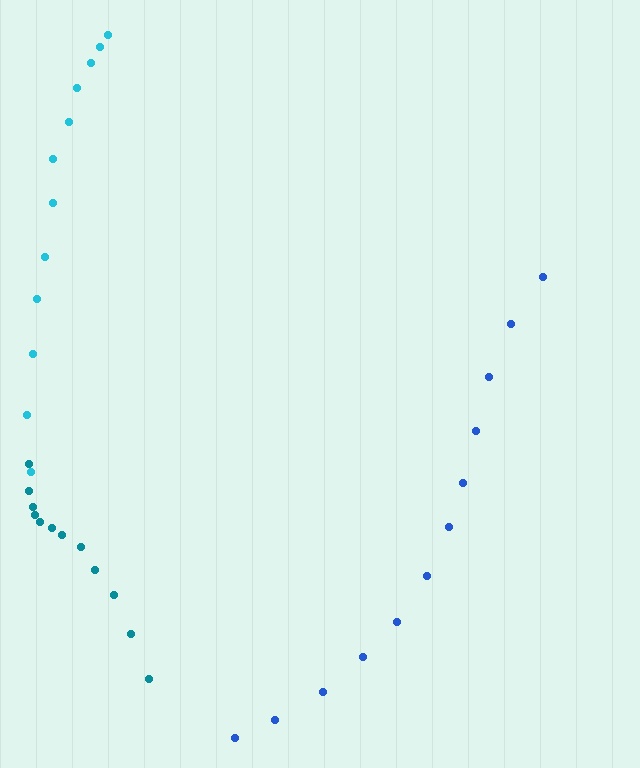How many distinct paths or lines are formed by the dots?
There are 3 distinct paths.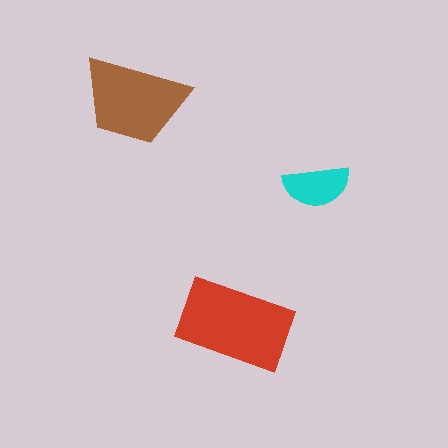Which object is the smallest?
The cyan semicircle.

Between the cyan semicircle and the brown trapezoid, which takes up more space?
The brown trapezoid.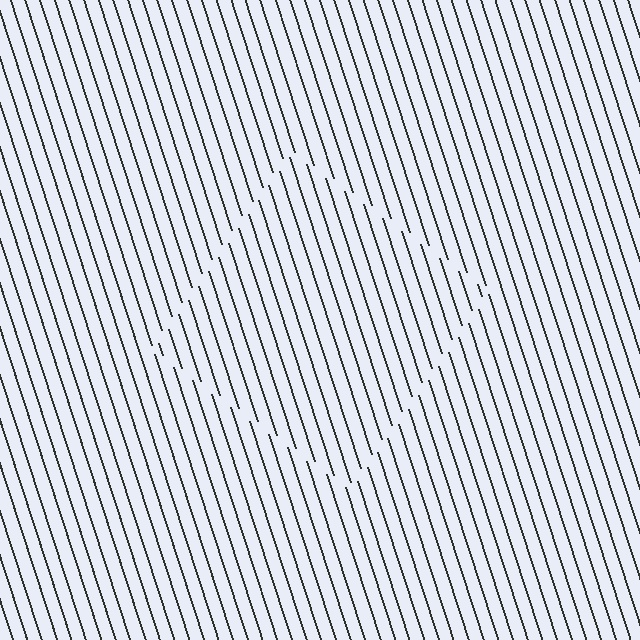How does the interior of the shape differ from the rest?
The interior of the shape contains the same grating, shifted by half a period — the contour is defined by the phase discontinuity where line-ends from the inner and outer gratings abut.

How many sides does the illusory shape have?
4 sides — the line-ends trace a square.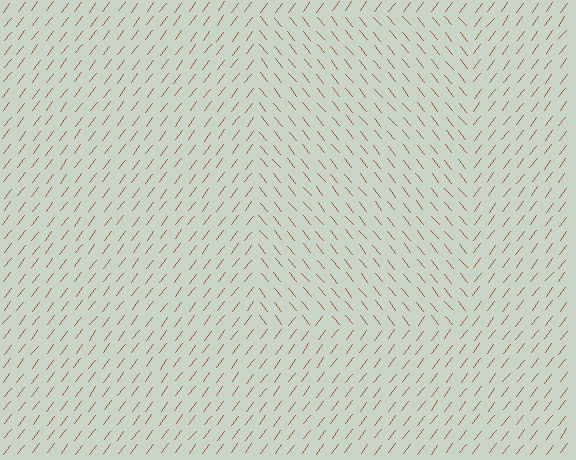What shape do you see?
I see a rectangle.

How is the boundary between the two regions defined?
The boundary is defined purely by a change in line orientation (approximately 76 degrees difference). All lines are the same color and thickness.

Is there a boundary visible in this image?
Yes, there is a texture boundary formed by a change in line orientation.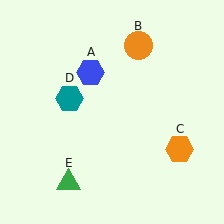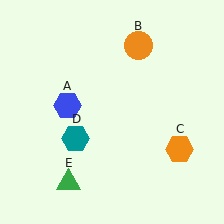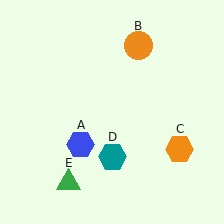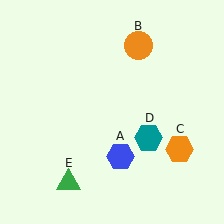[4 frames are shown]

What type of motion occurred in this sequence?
The blue hexagon (object A), teal hexagon (object D) rotated counterclockwise around the center of the scene.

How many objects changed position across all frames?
2 objects changed position: blue hexagon (object A), teal hexagon (object D).